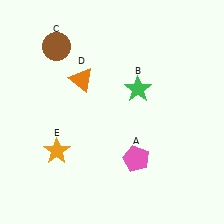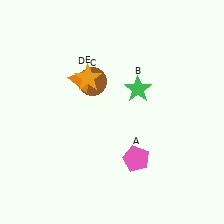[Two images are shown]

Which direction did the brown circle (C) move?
The brown circle (C) moved right.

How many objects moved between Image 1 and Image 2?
2 objects moved between the two images.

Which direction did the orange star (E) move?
The orange star (E) moved up.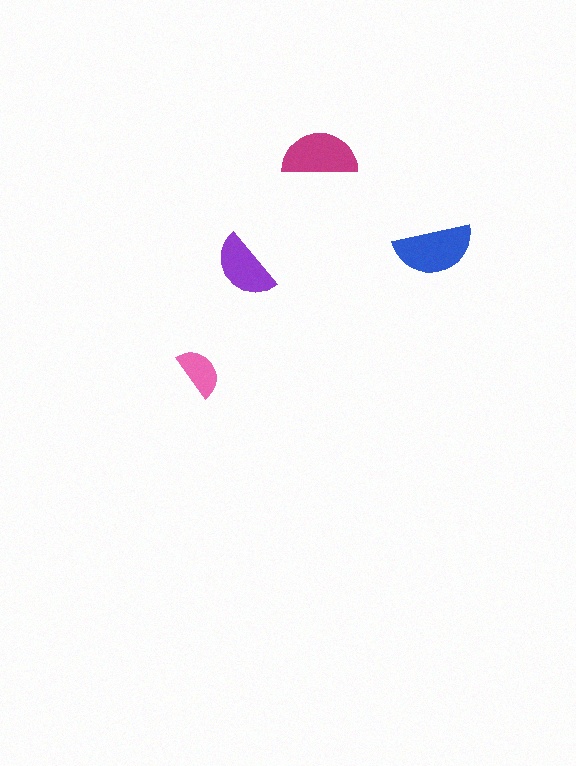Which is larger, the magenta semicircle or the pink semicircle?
The magenta one.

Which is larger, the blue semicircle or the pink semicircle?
The blue one.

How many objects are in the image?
There are 4 objects in the image.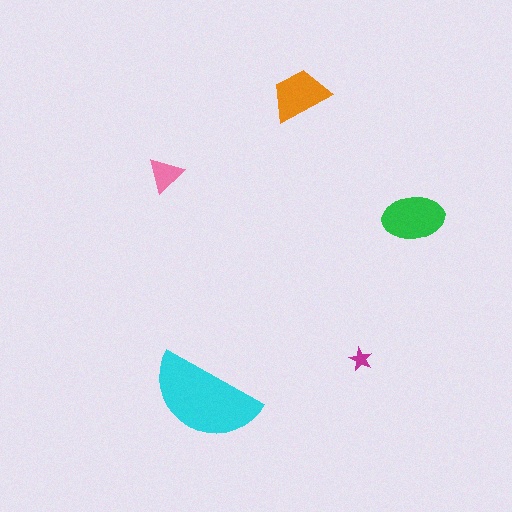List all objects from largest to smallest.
The cyan semicircle, the green ellipse, the orange trapezoid, the pink triangle, the magenta star.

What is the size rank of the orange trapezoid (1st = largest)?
3rd.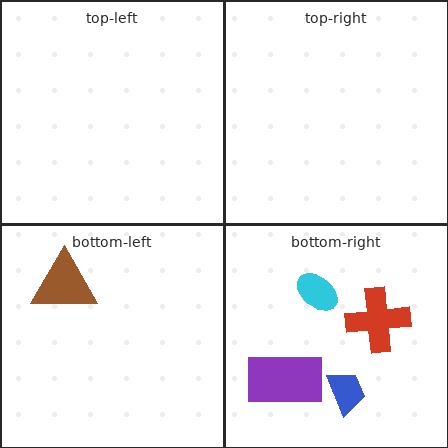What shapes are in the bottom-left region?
The brown triangle.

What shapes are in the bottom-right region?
The red cross, the cyan ellipse, the purple rectangle, the blue trapezoid.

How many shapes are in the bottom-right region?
4.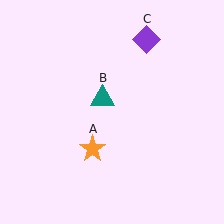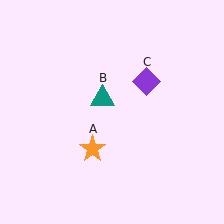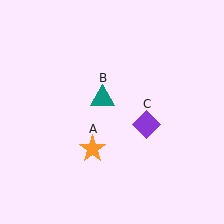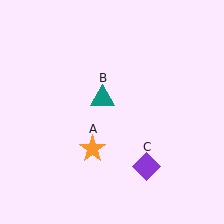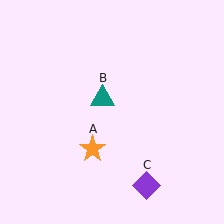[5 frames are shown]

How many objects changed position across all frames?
1 object changed position: purple diamond (object C).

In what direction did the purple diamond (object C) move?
The purple diamond (object C) moved down.